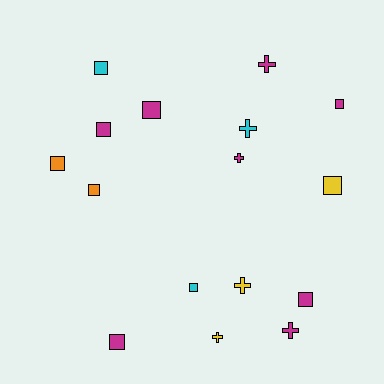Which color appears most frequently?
Magenta, with 8 objects.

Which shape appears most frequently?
Square, with 10 objects.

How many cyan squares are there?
There are 2 cyan squares.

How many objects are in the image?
There are 16 objects.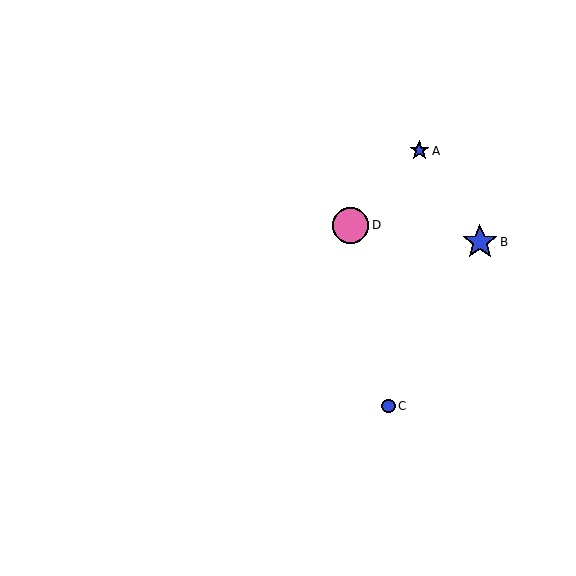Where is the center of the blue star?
The center of the blue star is at (419, 151).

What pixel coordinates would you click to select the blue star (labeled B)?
Click at (480, 242) to select the blue star B.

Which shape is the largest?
The pink circle (labeled D) is the largest.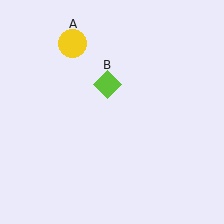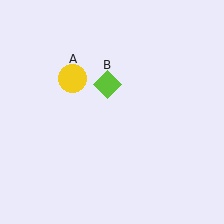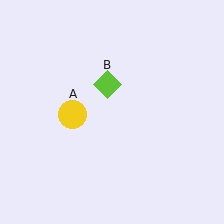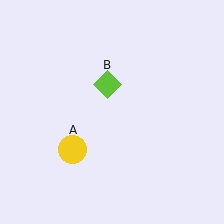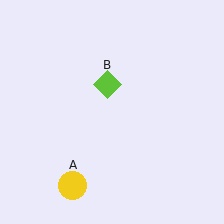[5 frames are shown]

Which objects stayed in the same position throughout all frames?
Lime diamond (object B) remained stationary.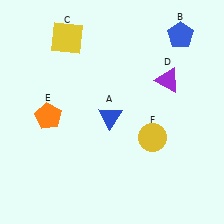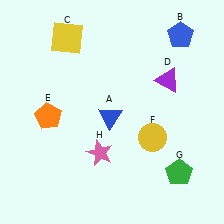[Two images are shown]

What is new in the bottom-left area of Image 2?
A pink star (H) was added in the bottom-left area of Image 2.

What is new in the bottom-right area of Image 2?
A green pentagon (G) was added in the bottom-right area of Image 2.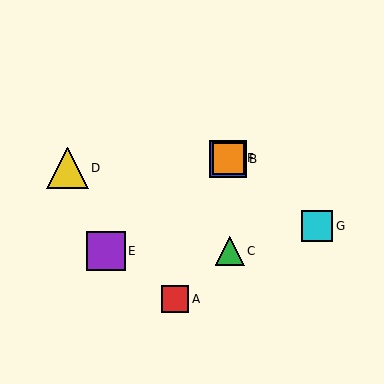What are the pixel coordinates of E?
Object E is at (106, 251).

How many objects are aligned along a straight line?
3 objects (B, E, F) are aligned along a straight line.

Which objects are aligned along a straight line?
Objects B, E, F are aligned along a straight line.